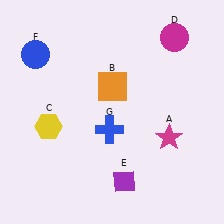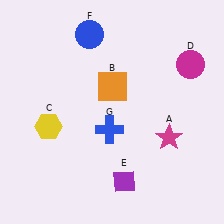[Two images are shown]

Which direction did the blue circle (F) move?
The blue circle (F) moved right.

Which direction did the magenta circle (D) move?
The magenta circle (D) moved down.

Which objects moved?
The objects that moved are: the magenta circle (D), the blue circle (F).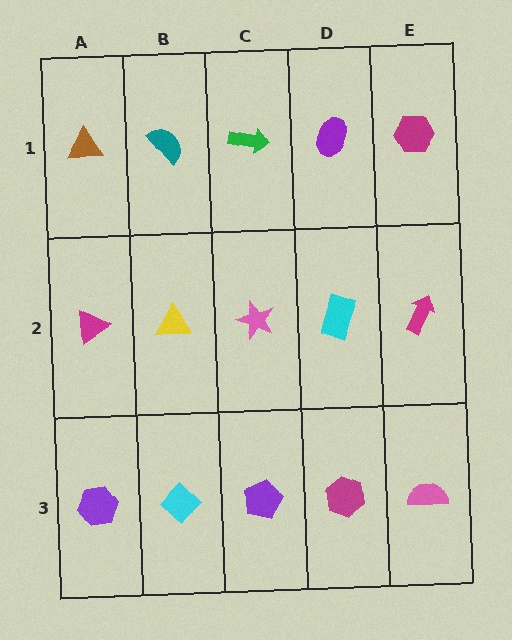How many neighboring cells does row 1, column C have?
3.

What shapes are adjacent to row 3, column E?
A magenta arrow (row 2, column E), a magenta hexagon (row 3, column D).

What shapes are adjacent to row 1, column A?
A magenta triangle (row 2, column A), a teal semicircle (row 1, column B).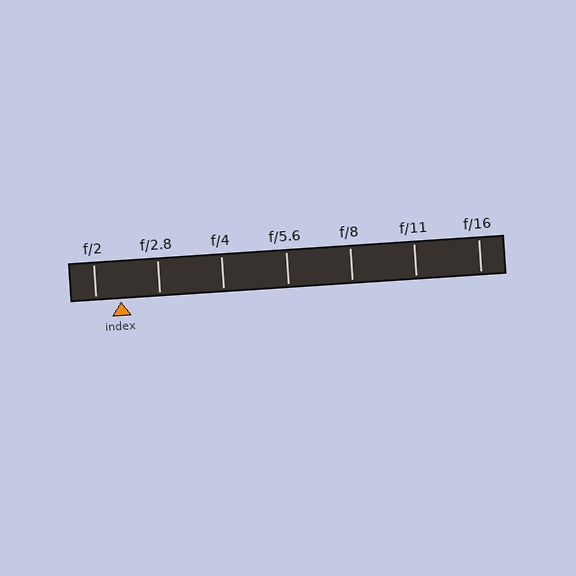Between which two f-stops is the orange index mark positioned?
The index mark is between f/2 and f/2.8.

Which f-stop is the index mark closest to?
The index mark is closest to f/2.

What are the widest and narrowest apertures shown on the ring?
The widest aperture shown is f/2 and the narrowest is f/16.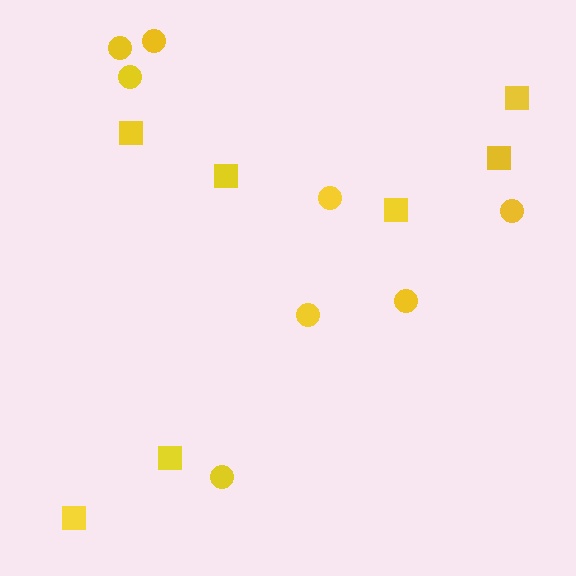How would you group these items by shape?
There are 2 groups: one group of squares (7) and one group of circles (8).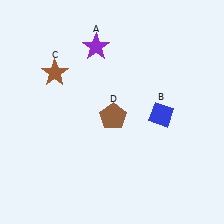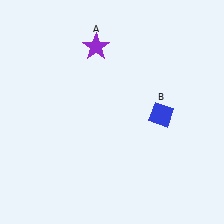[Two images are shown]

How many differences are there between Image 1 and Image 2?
There are 2 differences between the two images.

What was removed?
The brown pentagon (D), the brown star (C) were removed in Image 2.